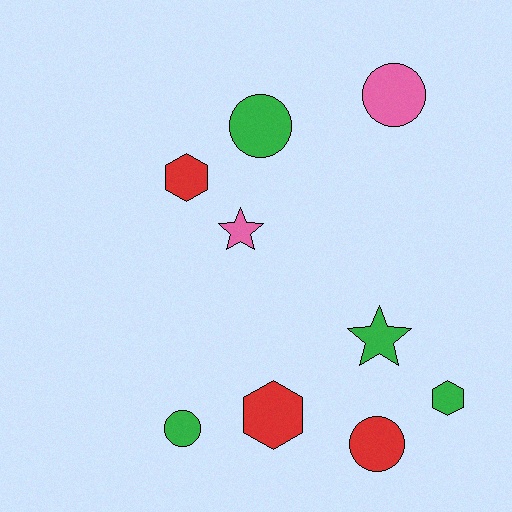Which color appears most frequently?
Green, with 4 objects.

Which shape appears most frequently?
Circle, with 4 objects.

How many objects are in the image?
There are 9 objects.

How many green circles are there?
There are 2 green circles.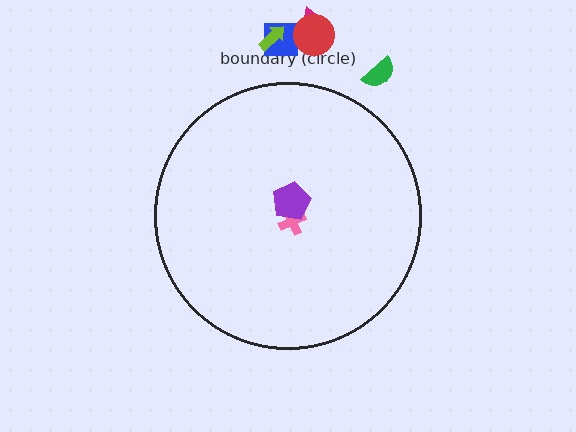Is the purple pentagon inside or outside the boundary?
Inside.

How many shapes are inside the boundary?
2 inside, 5 outside.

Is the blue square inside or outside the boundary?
Outside.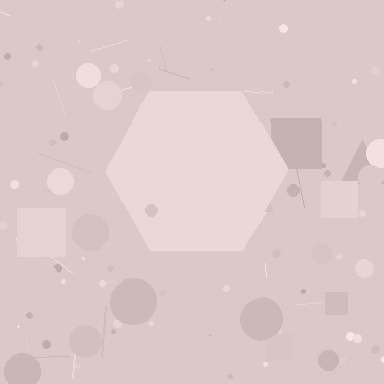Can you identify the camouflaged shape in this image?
The camouflaged shape is a hexagon.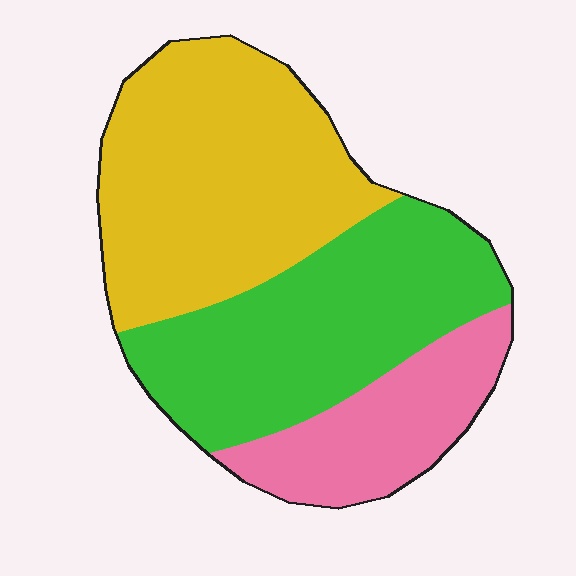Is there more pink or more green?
Green.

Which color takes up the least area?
Pink, at roughly 20%.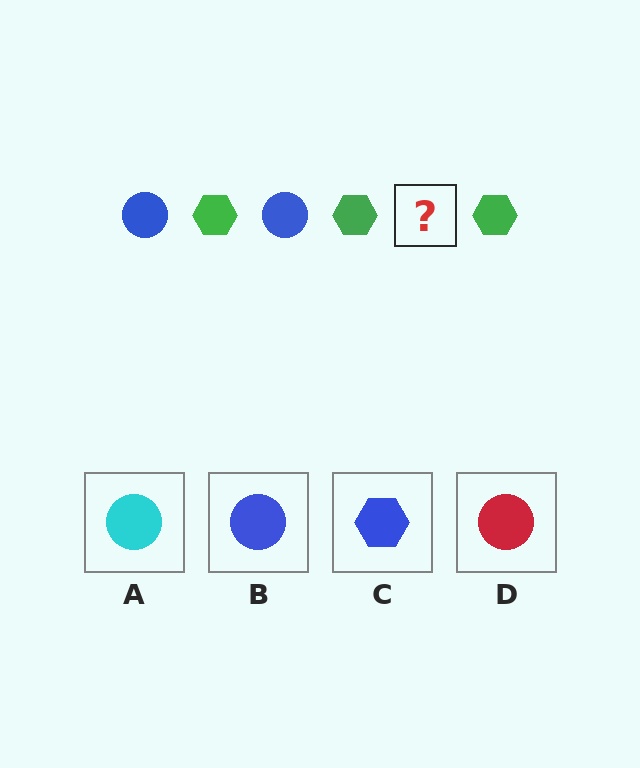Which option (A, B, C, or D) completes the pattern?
B.